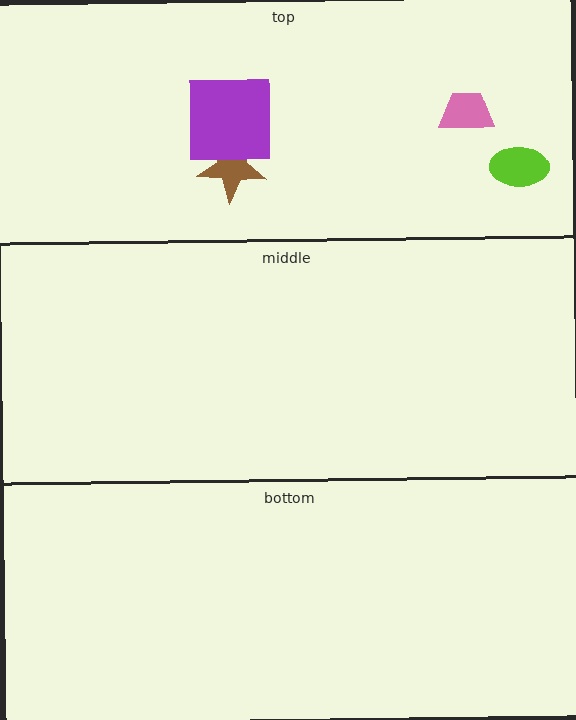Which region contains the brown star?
The top region.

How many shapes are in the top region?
4.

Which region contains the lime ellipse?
The top region.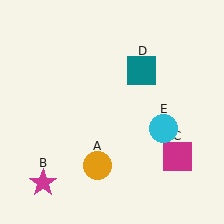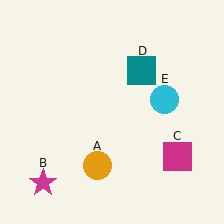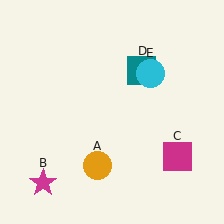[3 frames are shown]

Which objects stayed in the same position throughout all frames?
Orange circle (object A) and magenta star (object B) and magenta square (object C) and teal square (object D) remained stationary.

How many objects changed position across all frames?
1 object changed position: cyan circle (object E).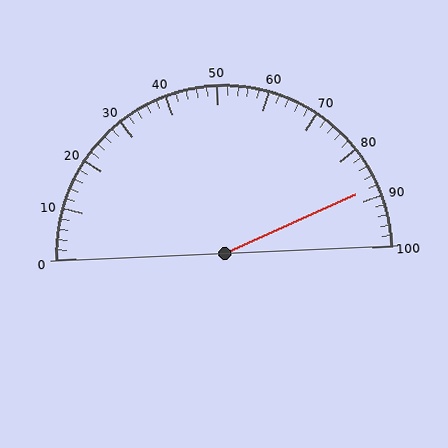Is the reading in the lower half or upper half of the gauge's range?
The reading is in the upper half of the range (0 to 100).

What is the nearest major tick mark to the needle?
The nearest major tick mark is 90.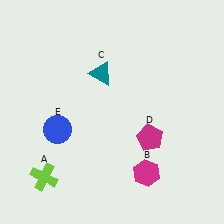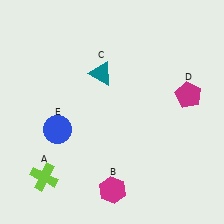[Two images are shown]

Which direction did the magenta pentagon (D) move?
The magenta pentagon (D) moved up.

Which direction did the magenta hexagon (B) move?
The magenta hexagon (B) moved left.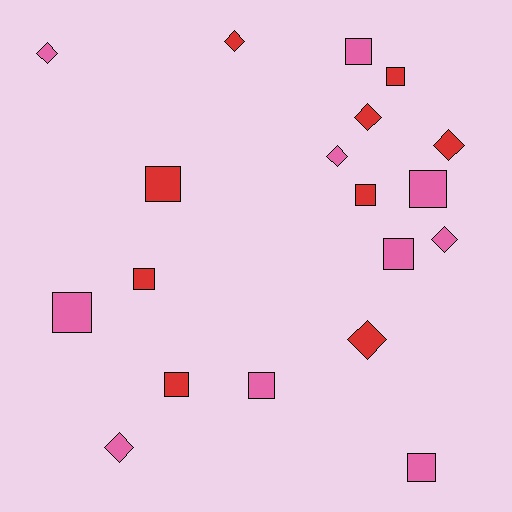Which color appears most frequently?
Pink, with 10 objects.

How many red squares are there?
There are 5 red squares.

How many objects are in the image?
There are 19 objects.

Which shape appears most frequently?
Square, with 11 objects.